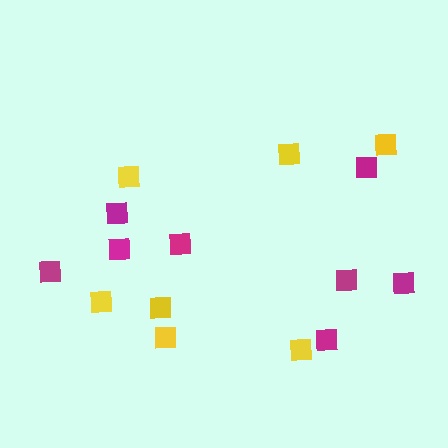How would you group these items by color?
There are 2 groups: one group of yellow squares (7) and one group of magenta squares (8).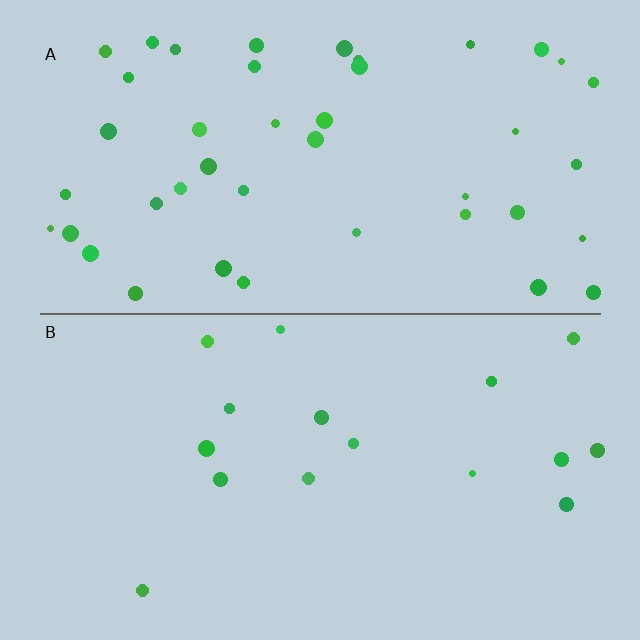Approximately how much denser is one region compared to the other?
Approximately 2.7× — region A over region B.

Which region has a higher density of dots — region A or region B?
A (the top).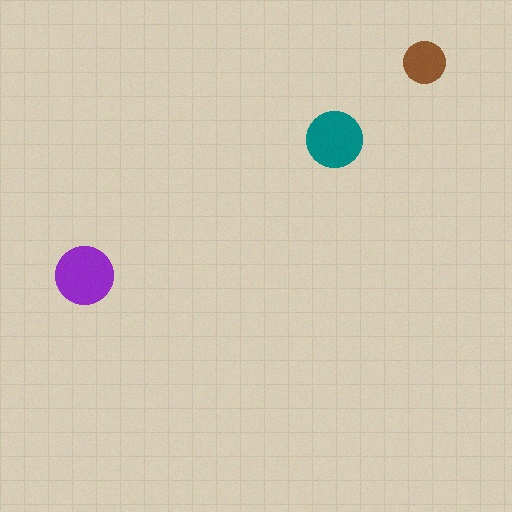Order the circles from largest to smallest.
the purple one, the teal one, the brown one.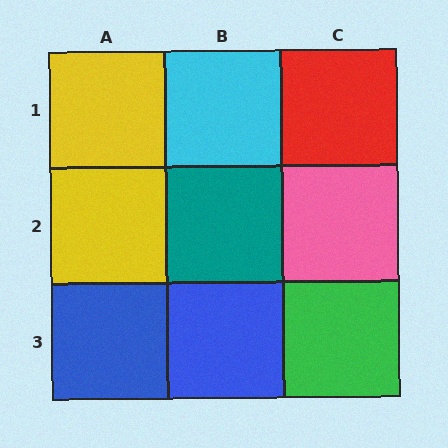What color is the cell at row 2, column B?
Teal.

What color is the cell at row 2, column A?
Yellow.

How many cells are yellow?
2 cells are yellow.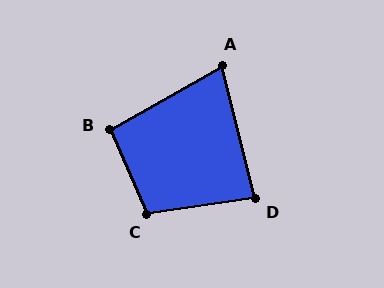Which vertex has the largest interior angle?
C, at approximately 105 degrees.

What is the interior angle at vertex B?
Approximately 96 degrees (obtuse).